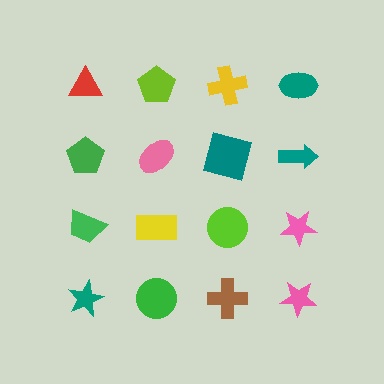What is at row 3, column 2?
A yellow rectangle.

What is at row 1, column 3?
A yellow cross.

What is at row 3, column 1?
A green trapezoid.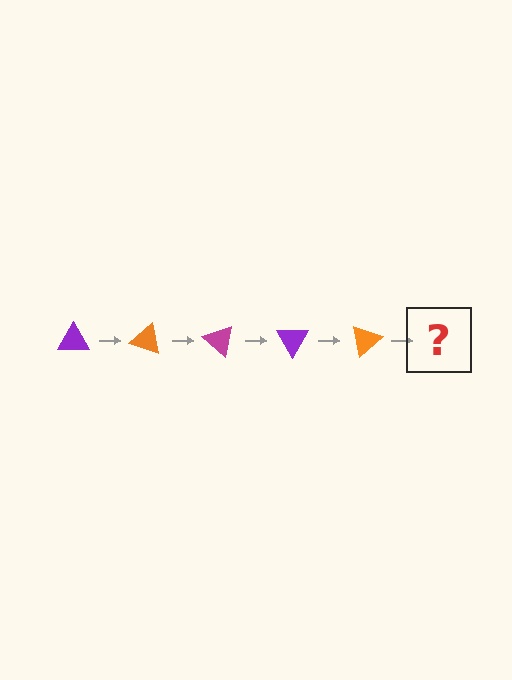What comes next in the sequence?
The next element should be a magenta triangle, rotated 100 degrees from the start.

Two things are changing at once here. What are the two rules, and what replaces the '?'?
The two rules are that it rotates 20 degrees each step and the color cycles through purple, orange, and magenta. The '?' should be a magenta triangle, rotated 100 degrees from the start.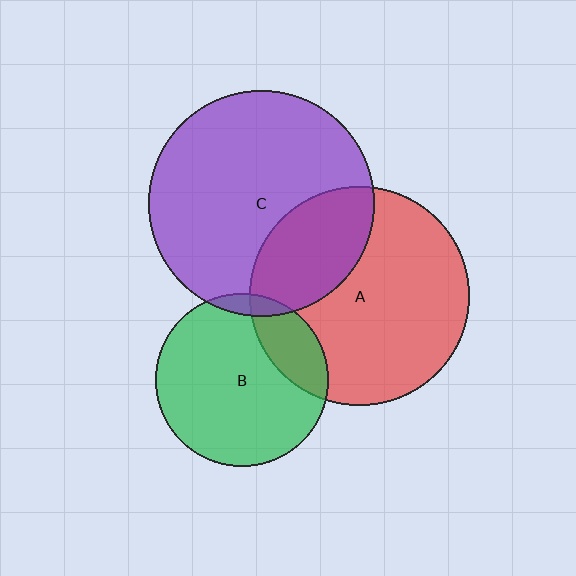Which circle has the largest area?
Circle C (purple).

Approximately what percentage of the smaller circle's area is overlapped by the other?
Approximately 30%.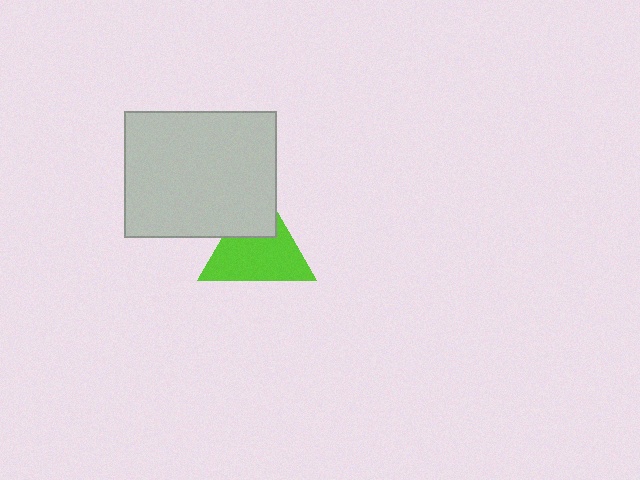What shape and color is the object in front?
The object in front is a light gray rectangle.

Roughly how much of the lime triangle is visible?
Most of it is visible (roughly 69%).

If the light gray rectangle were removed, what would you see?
You would see the complete lime triangle.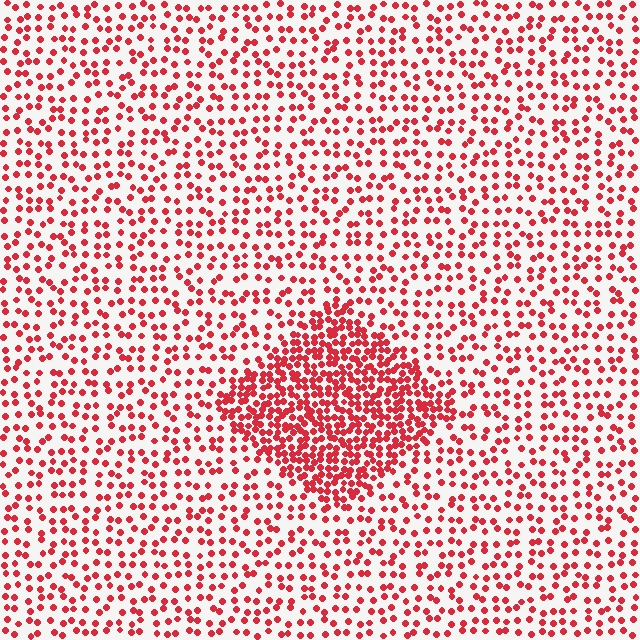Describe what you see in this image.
The image contains small red elements arranged at two different densities. A diamond-shaped region is visible where the elements are more densely packed than the surrounding area.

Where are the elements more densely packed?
The elements are more densely packed inside the diamond boundary.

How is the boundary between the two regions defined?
The boundary is defined by a change in element density (approximately 2.4x ratio). All elements are the same color, size, and shape.